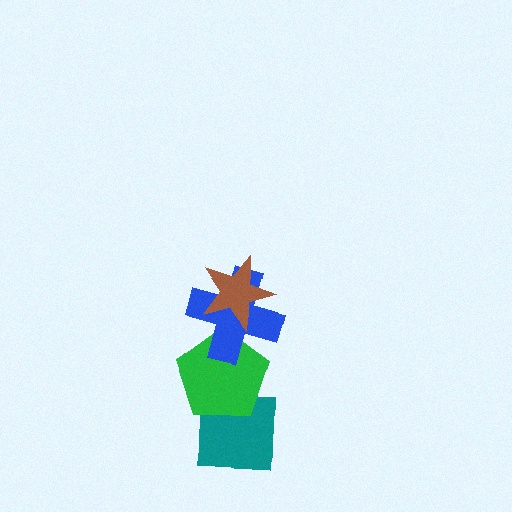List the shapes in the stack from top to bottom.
From top to bottom: the brown star, the blue cross, the green pentagon, the teal square.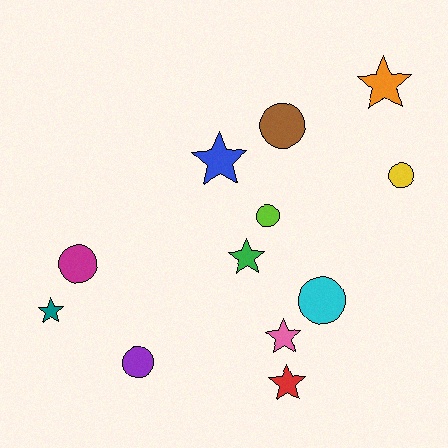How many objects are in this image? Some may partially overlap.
There are 12 objects.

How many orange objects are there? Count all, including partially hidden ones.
There is 1 orange object.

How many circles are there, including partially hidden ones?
There are 6 circles.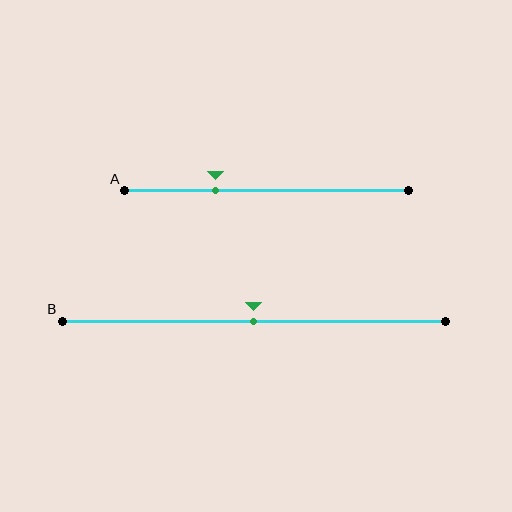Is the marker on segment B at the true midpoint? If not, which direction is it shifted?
Yes, the marker on segment B is at the true midpoint.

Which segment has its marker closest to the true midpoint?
Segment B has its marker closest to the true midpoint.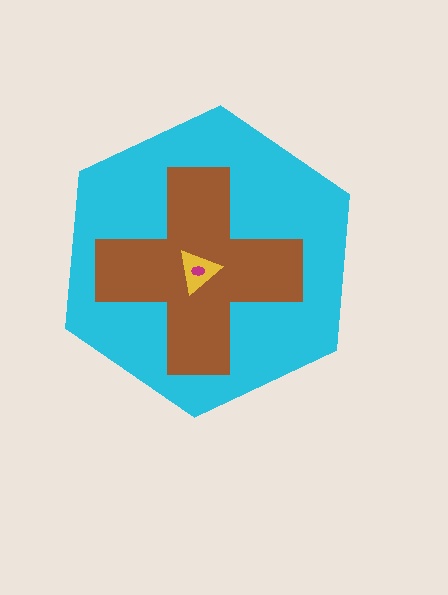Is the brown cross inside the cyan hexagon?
Yes.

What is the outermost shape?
The cyan hexagon.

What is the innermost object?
The magenta ellipse.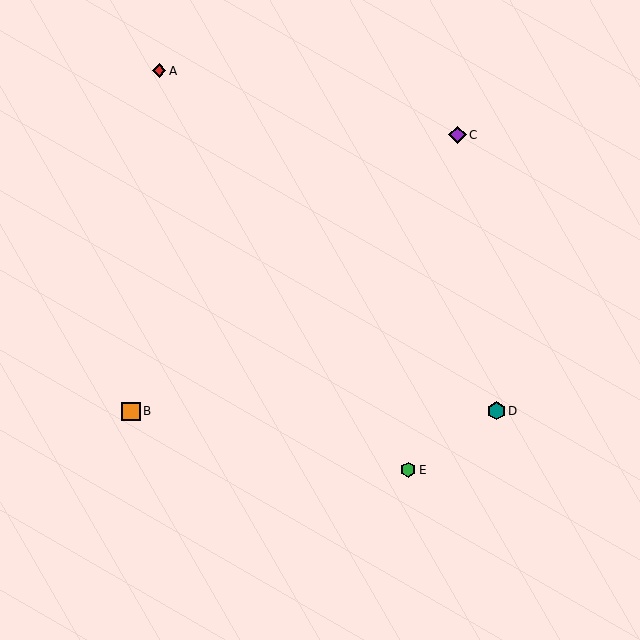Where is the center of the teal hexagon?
The center of the teal hexagon is at (496, 411).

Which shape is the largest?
The orange square (labeled B) is the largest.